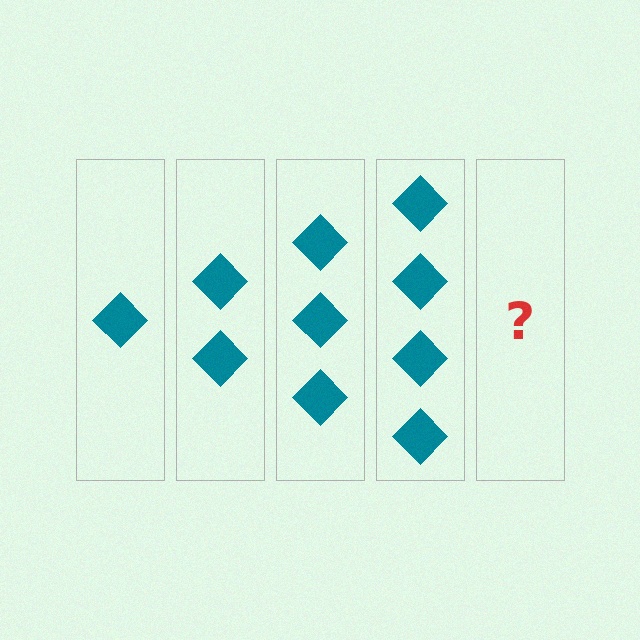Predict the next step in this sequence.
The next step is 5 diamonds.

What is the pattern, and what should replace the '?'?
The pattern is that each step adds one more diamond. The '?' should be 5 diamonds.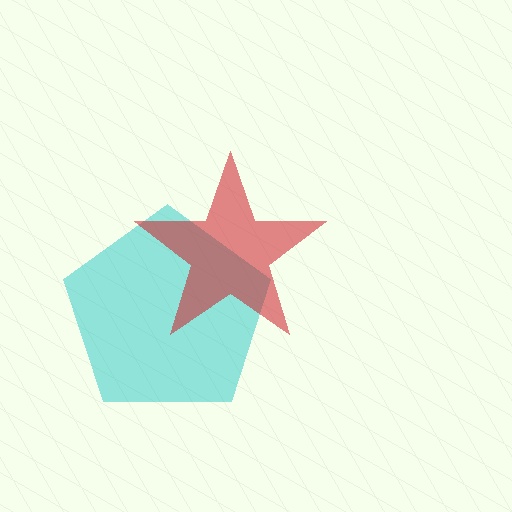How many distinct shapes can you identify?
There are 2 distinct shapes: a cyan pentagon, a red star.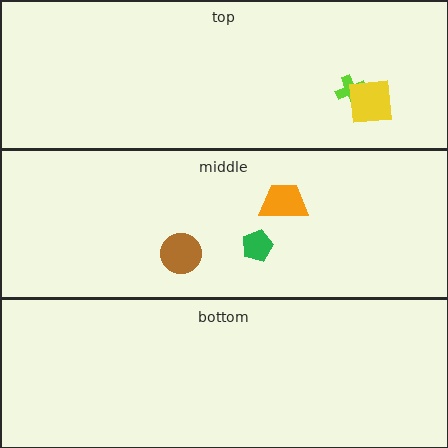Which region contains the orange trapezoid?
The middle region.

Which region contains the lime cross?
The top region.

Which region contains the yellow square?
The top region.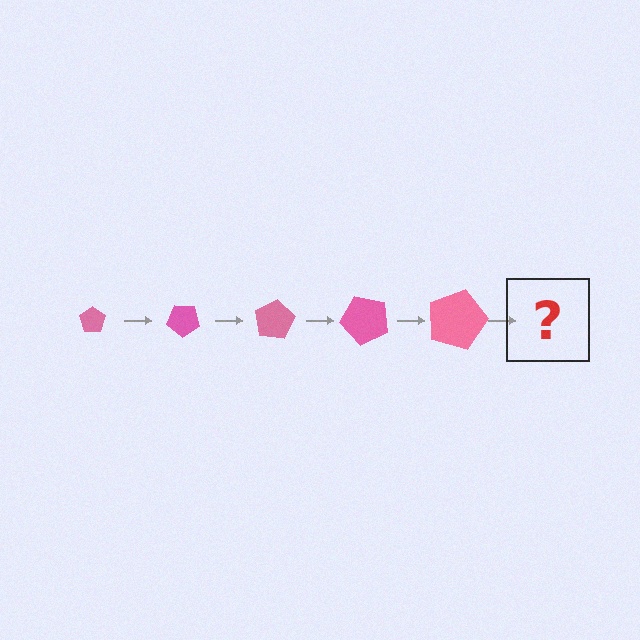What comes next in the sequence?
The next element should be a pentagon, larger than the previous one and rotated 200 degrees from the start.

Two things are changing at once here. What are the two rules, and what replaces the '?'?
The two rules are that the pentagon grows larger each step and it rotates 40 degrees each step. The '?' should be a pentagon, larger than the previous one and rotated 200 degrees from the start.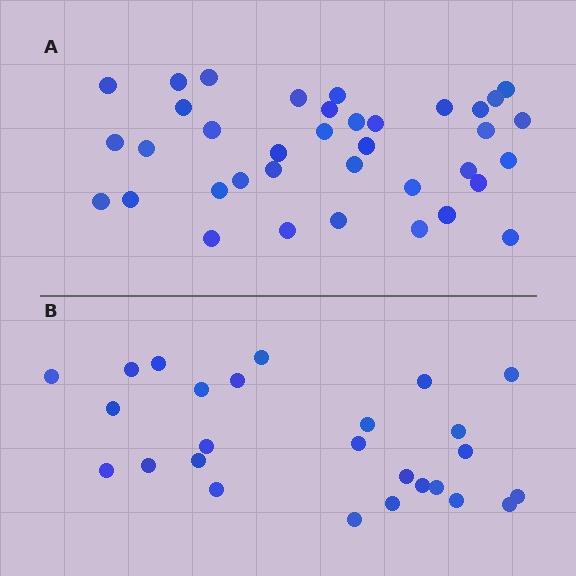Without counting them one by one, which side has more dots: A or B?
Region A (the top region) has more dots.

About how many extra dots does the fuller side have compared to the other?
Region A has roughly 12 or so more dots than region B.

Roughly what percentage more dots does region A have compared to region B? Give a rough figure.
About 40% more.